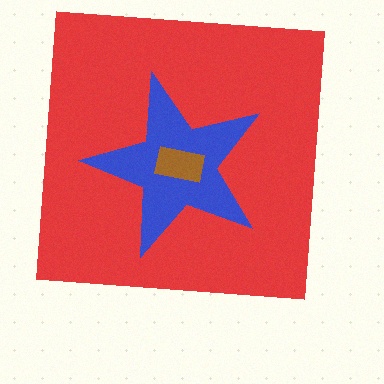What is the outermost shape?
The red square.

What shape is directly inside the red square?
The blue star.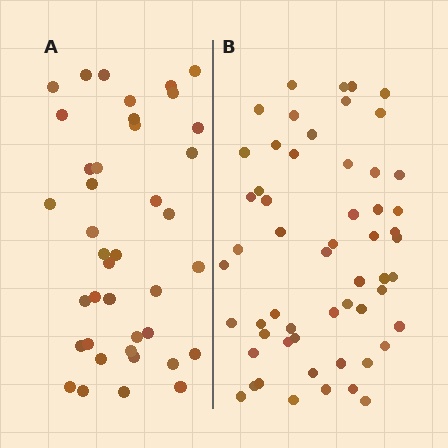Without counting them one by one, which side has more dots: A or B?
Region B (the right region) has more dots.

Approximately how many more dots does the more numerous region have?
Region B has approximately 15 more dots than region A.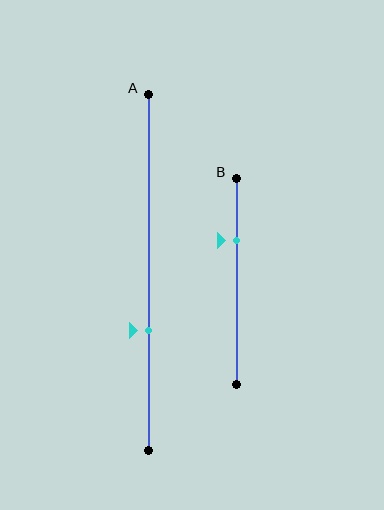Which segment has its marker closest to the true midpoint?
Segment A has its marker closest to the true midpoint.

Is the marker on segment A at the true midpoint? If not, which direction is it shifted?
No, the marker on segment A is shifted downward by about 16% of the segment length.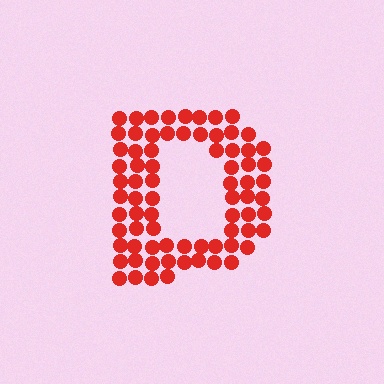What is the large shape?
The large shape is the letter D.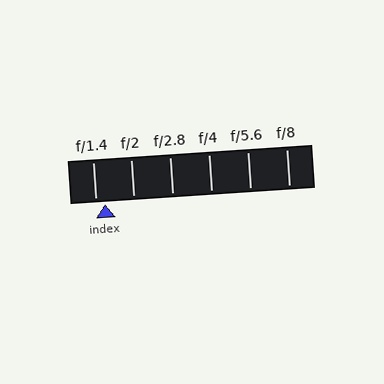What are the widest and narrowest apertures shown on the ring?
The widest aperture shown is f/1.4 and the narrowest is f/8.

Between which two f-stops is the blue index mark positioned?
The index mark is between f/1.4 and f/2.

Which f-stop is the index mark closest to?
The index mark is closest to f/1.4.